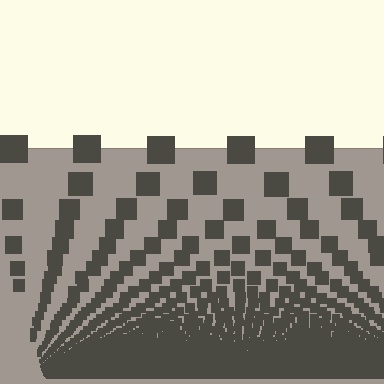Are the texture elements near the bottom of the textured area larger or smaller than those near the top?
Smaller. The gradient is inverted — elements near the bottom are smaller and denser.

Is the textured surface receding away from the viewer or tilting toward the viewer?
The surface appears to tilt toward the viewer. Texture elements get larger and sparser toward the top.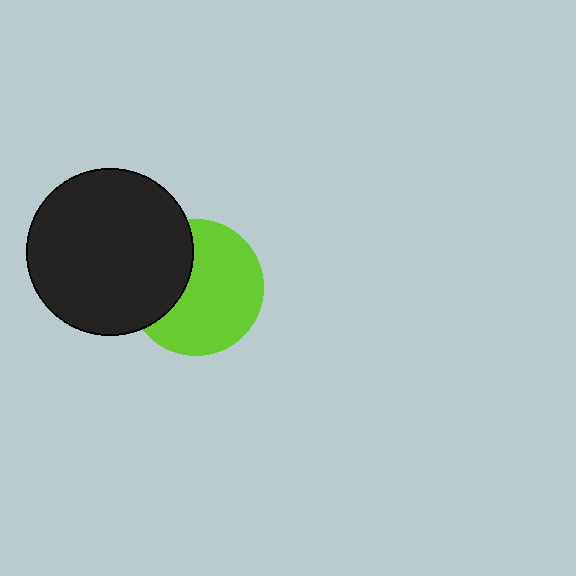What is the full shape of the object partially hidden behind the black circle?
The partially hidden object is a lime circle.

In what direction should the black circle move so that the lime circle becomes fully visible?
The black circle should move left. That is the shortest direction to clear the overlap and leave the lime circle fully visible.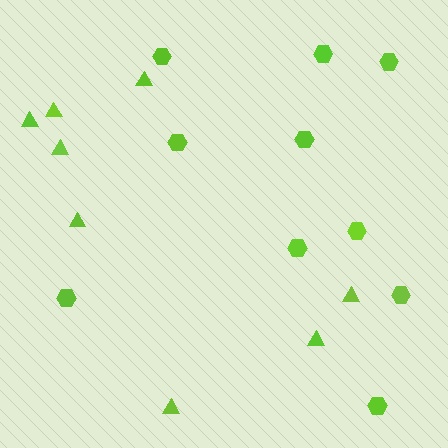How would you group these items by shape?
There are 2 groups: one group of hexagons (10) and one group of triangles (8).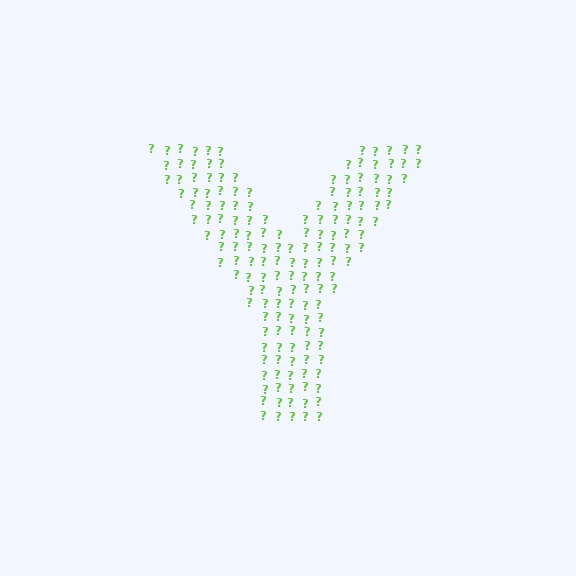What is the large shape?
The large shape is the letter Y.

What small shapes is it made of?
It is made of small question marks.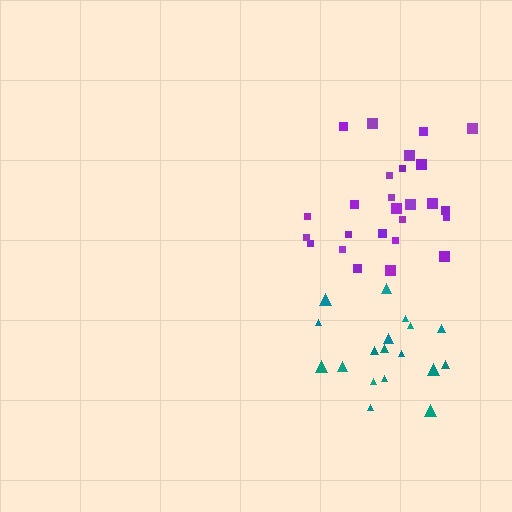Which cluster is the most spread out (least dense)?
Purple.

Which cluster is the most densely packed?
Teal.